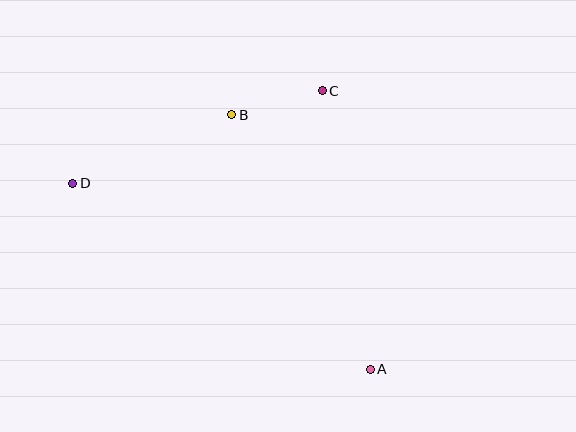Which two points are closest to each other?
Points B and C are closest to each other.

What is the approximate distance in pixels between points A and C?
The distance between A and C is approximately 283 pixels.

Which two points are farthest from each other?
Points A and D are farthest from each other.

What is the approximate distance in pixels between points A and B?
The distance between A and B is approximately 290 pixels.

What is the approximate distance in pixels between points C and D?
The distance between C and D is approximately 266 pixels.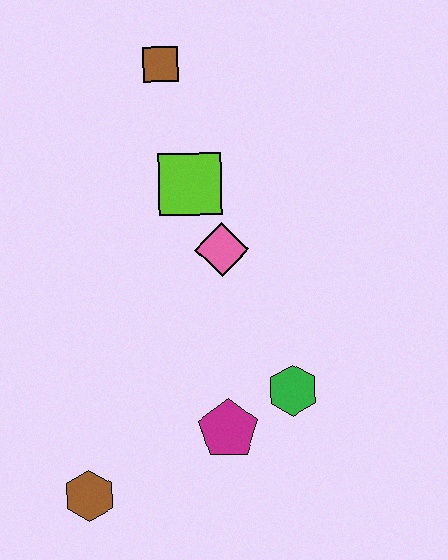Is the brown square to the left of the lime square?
Yes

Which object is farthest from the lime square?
The brown hexagon is farthest from the lime square.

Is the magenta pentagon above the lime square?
No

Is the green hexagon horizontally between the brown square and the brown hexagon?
No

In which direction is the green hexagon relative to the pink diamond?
The green hexagon is below the pink diamond.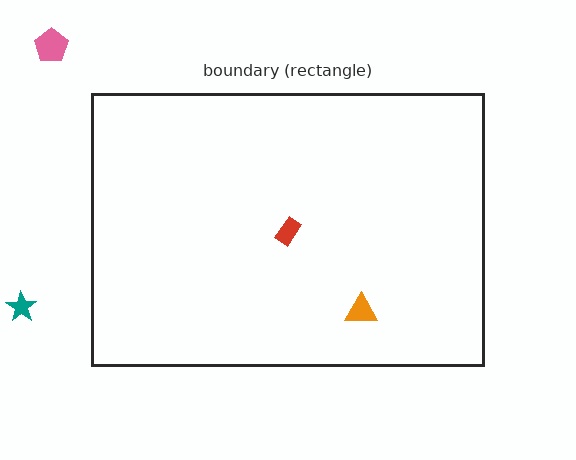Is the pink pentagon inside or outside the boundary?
Outside.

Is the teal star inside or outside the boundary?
Outside.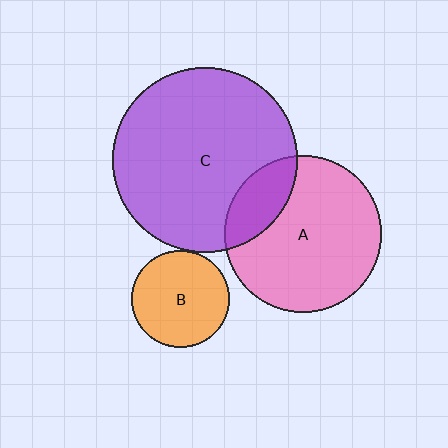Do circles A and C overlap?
Yes.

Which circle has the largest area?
Circle C (purple).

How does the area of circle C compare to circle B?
Approximately 3.7 times.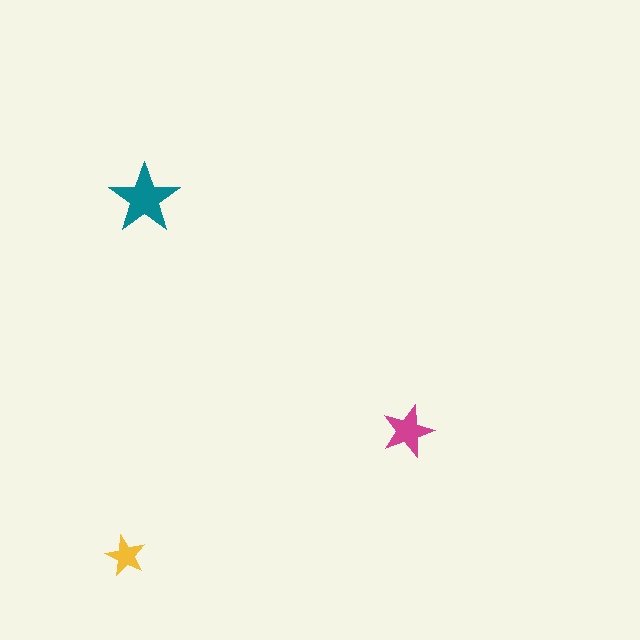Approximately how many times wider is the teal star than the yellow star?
About 2 times wider.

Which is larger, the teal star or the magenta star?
The teal one.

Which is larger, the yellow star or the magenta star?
The magenta one.